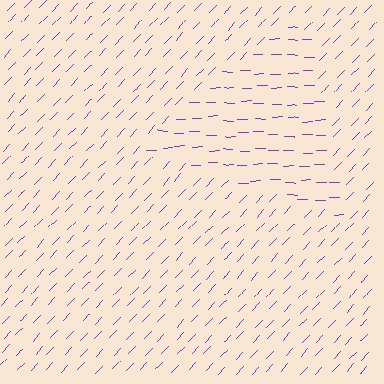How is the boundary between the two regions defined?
The boundary is defined purely by a change in line orientation (approximately 45 degrees difference). All lines are the same color and thickness.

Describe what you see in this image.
The image is filled with small purple line segments. A triangle region in the image has lines oriented differently from the surrounding lines, creating a visible texture boundary.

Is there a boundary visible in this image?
Yes, there is a texture boundary formed by a change in line orientation.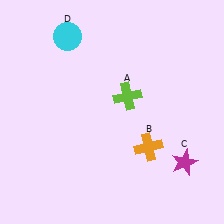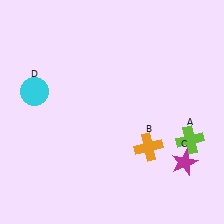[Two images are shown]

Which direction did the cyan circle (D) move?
The cyan circle (D) moved down.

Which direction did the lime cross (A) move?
The lime cross (A) moved right.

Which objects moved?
The objects that moved are: the lime cross (A), the cyan circle (D).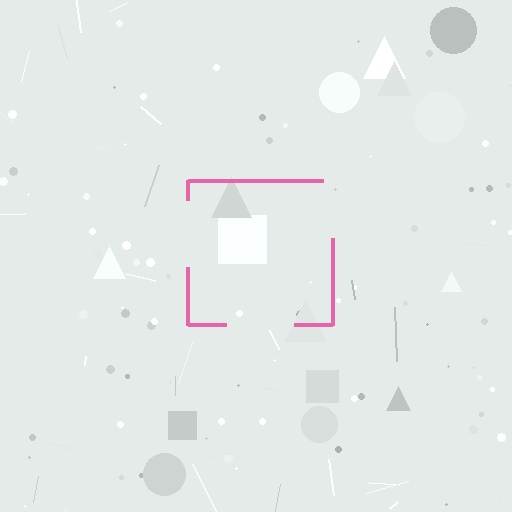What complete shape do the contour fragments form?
The contour fragments form a square.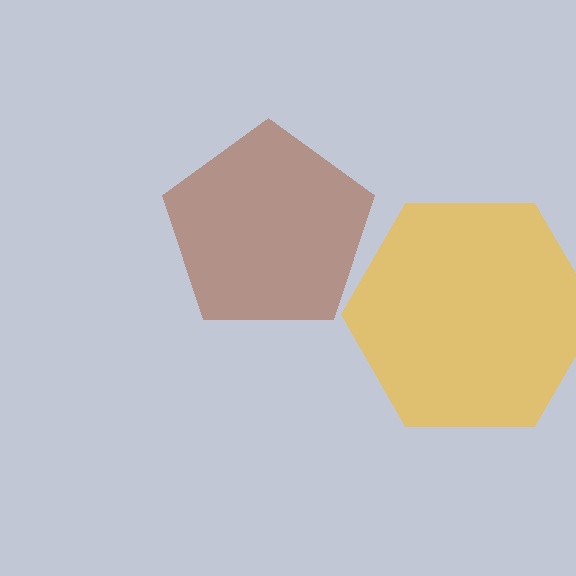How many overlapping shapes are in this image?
There are 2 overlapping shapes in the image.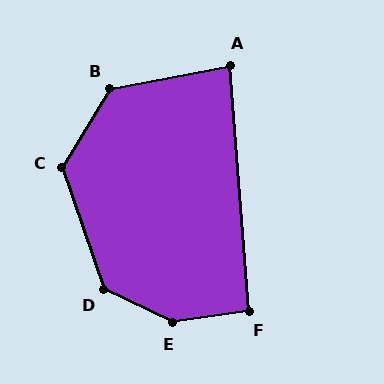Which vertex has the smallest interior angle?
A, at approximately 83 degrees.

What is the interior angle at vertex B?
Approximately 132 degrees (obtuse).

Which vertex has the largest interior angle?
E, at approximately 146 degrees.